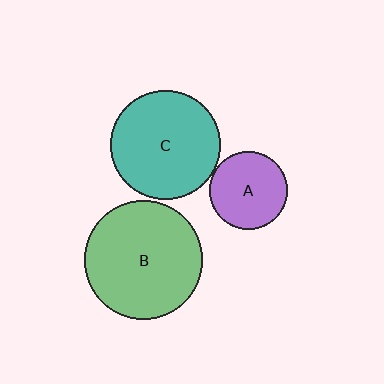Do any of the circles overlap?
No, none of the circles overlap.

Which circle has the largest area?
Circle B (green).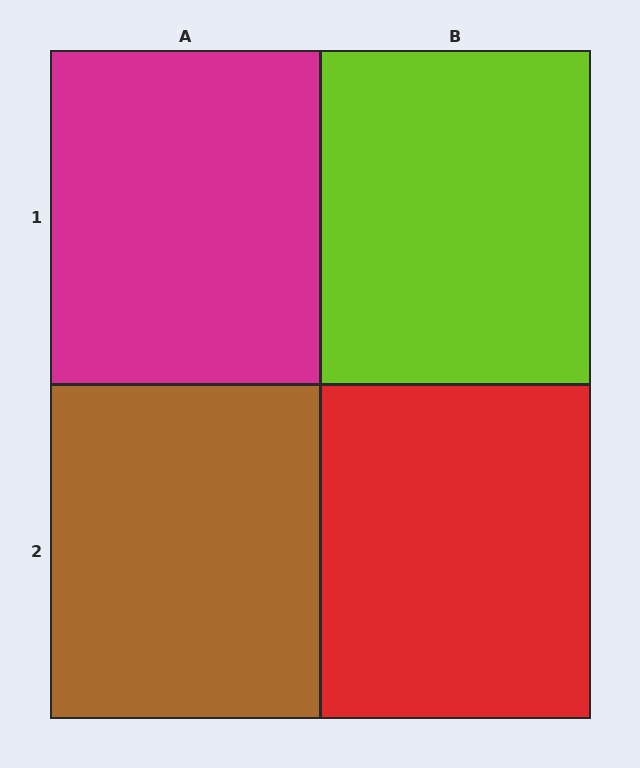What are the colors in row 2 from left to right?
Brown, red.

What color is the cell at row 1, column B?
Lime.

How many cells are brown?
1 cell is brown.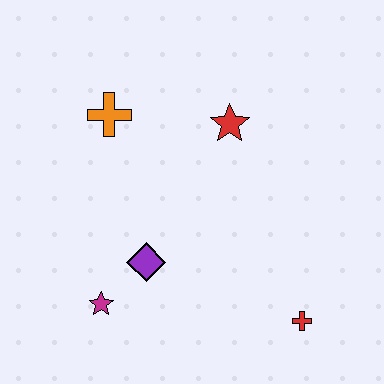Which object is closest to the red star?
The orange cross is closest to the red star.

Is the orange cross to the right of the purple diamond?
No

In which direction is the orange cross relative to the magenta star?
The orange cross is above the magenta star.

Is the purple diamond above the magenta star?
Yes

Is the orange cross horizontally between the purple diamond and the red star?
No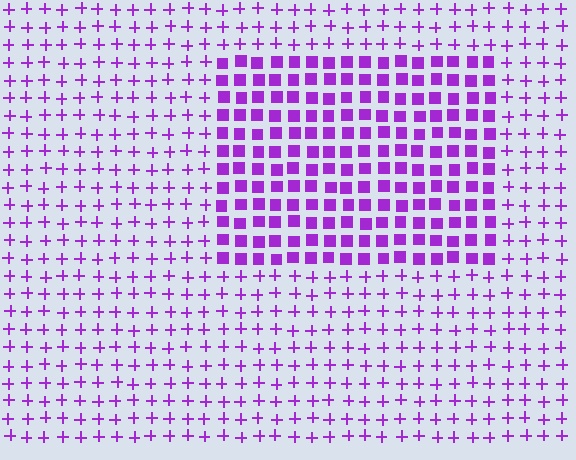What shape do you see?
I see a rectangle.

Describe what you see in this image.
The image is filled with small purple elements arranged in a uniform grid. A rectangle-shaped region contains squares, while the surrounding area contains plus signs. The boundary is defined purely by the change in element shape.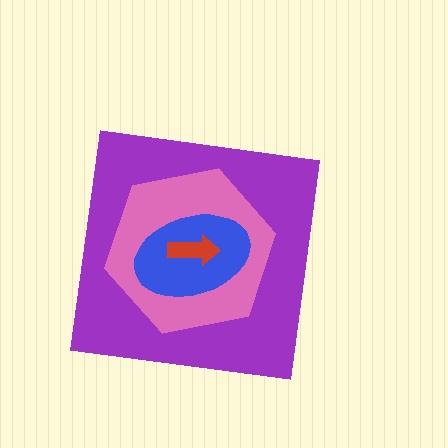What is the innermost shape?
The red arrow.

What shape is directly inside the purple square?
The pink hexagon.